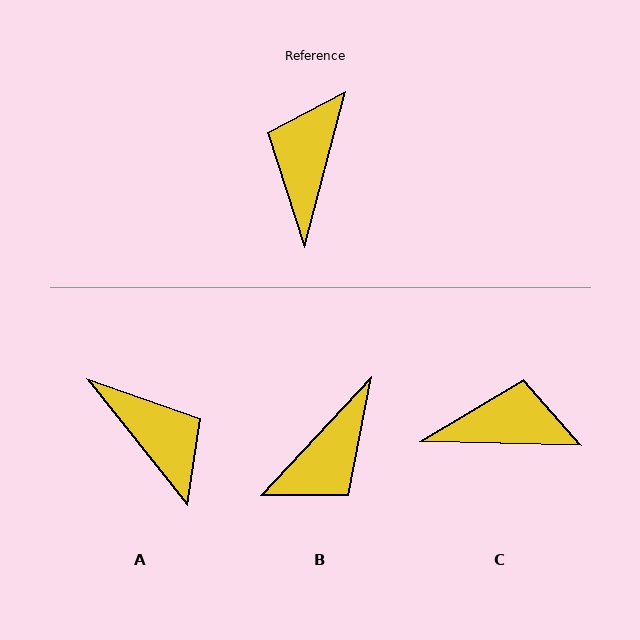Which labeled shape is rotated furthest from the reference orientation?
B, about 152 degrees away.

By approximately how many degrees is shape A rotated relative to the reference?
Approximately 127 degrees clockwise.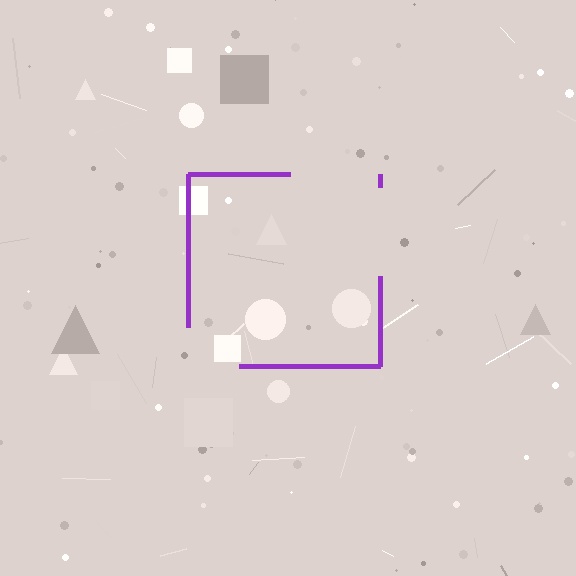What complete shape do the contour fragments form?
The contour fragments form a square.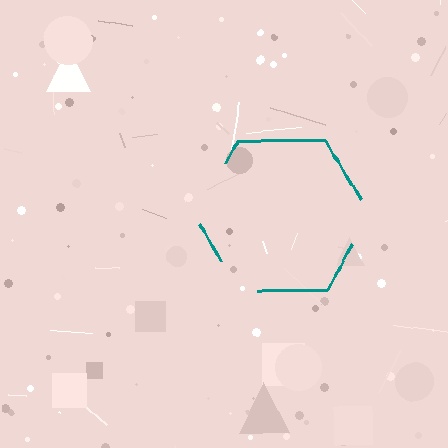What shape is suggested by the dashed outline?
The dashed outline suggests a hexagon.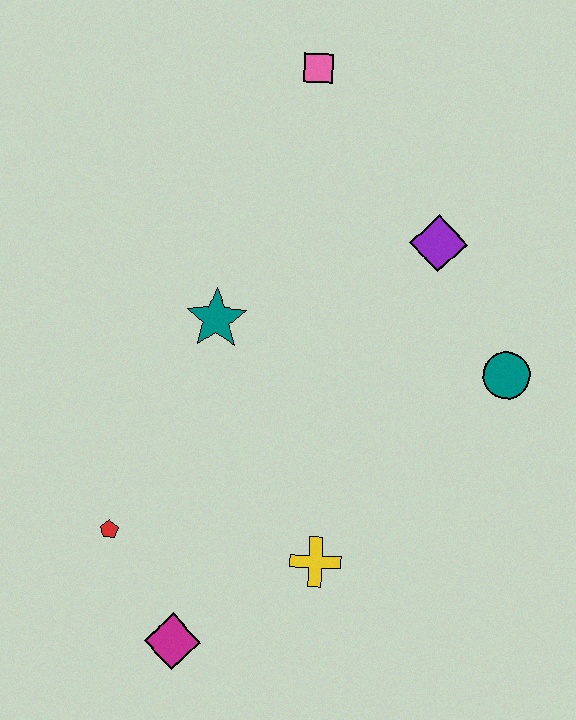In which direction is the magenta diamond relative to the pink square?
The magenta diamond is below the pink square.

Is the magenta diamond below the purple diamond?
Yes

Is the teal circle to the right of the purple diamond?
Yes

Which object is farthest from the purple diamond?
The magenta diamond is farthest from the purple diamond.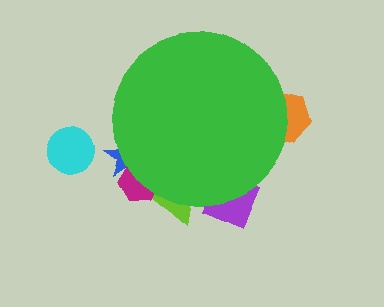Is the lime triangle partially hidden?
Yes, the lime triangle is partially hidden behind the green circle.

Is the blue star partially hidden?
Yes, the blue star is partially hidden behind the green circle.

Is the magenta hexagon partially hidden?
Yes, the magenta hexagon is partially hidden behind the green circle.